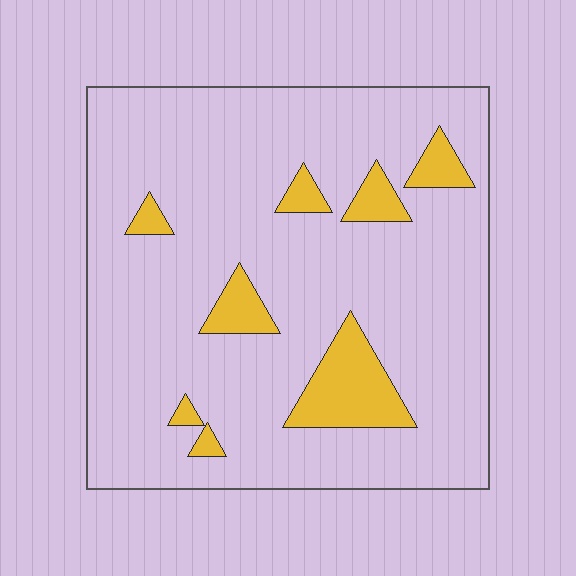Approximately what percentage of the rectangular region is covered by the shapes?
Approximately 10%.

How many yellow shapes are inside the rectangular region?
8.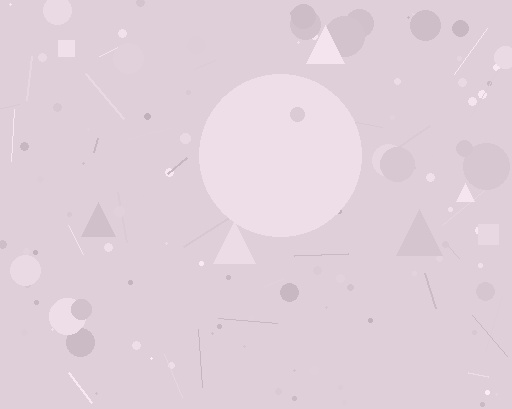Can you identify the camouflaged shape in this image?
The camouflaged shape is a circle.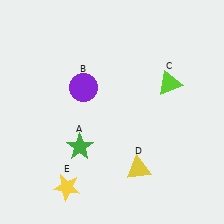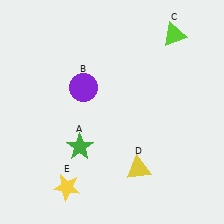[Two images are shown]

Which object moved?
The lime triangle (C) moved up.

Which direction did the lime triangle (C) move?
The lime triangle (C) moved up.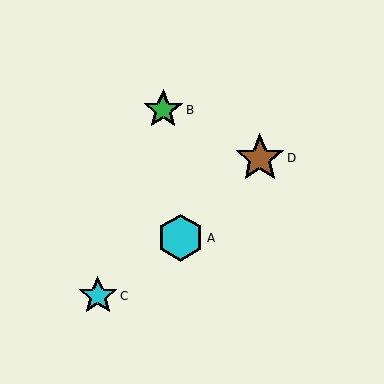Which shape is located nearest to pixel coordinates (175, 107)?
The green star (labeled B) at (163, 110) is nearest to that location.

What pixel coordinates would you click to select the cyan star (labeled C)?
Click at (98, 296) to select the cyan star C.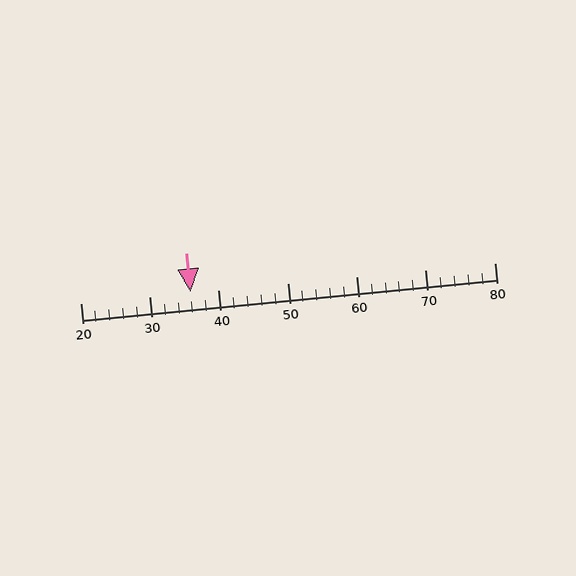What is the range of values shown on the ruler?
The ruler shows values from 20 to 80.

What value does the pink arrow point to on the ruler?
The pink arrow points to approximately 36.